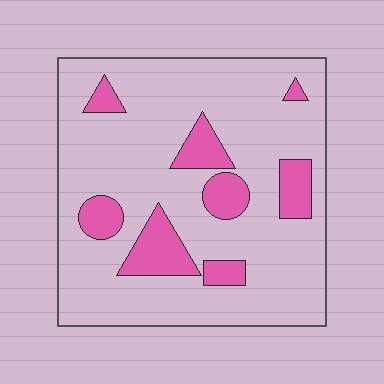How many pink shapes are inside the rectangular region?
8.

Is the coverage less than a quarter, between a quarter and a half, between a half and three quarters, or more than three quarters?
Less than a quarter.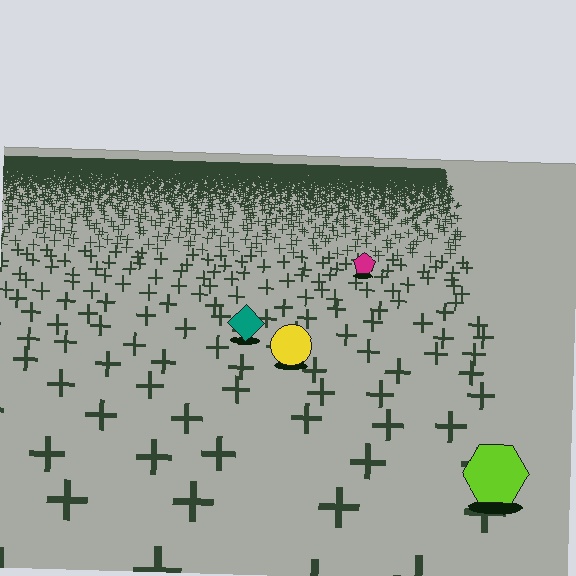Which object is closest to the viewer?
The lime hexagon is closest. The texture marks near it are larger and more spread out.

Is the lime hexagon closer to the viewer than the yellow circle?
Yes. The lime hexagon is closer — you can tell from the texture gradient: the ground texture is coarser near it.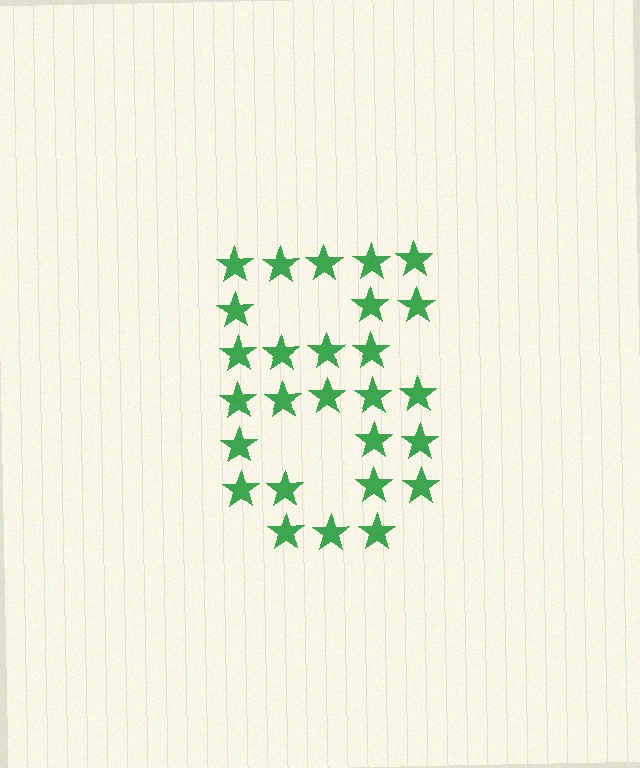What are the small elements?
The small elements are stars.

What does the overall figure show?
The overall figure shows the digit 8.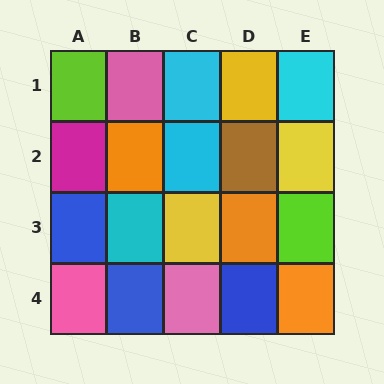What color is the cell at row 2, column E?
Yellow.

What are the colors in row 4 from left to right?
Pink, blue, pink, blue, orange.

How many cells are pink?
3 cells are pink.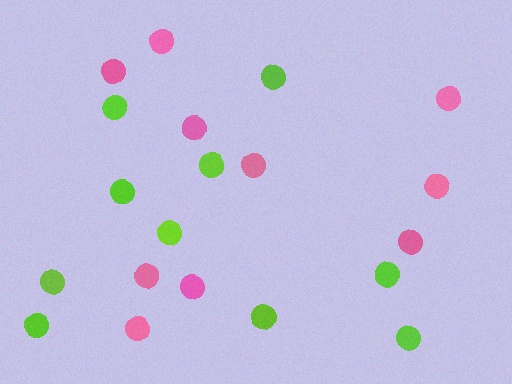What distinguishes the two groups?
There are 2 groups: one group of lime circles (10) and one group of pink circles (10).